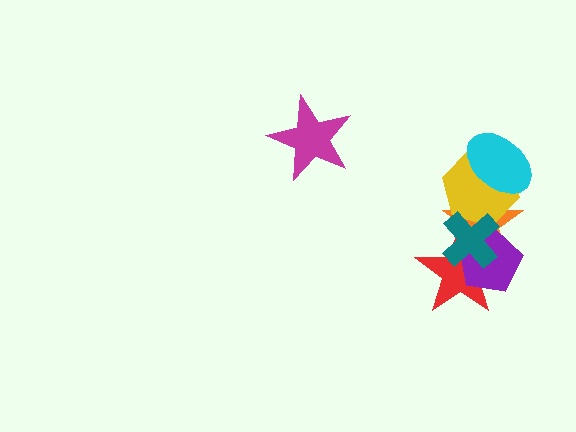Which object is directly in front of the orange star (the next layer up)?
The red star is directly in front of the orange star.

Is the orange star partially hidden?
Yes, it is partially covered by another shape.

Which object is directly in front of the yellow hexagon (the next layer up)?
The teal cross is directly in front of the yellow hexagon.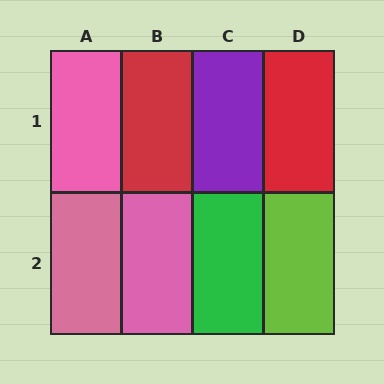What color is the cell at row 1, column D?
Red.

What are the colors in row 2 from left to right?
Pink, pink, green, lime.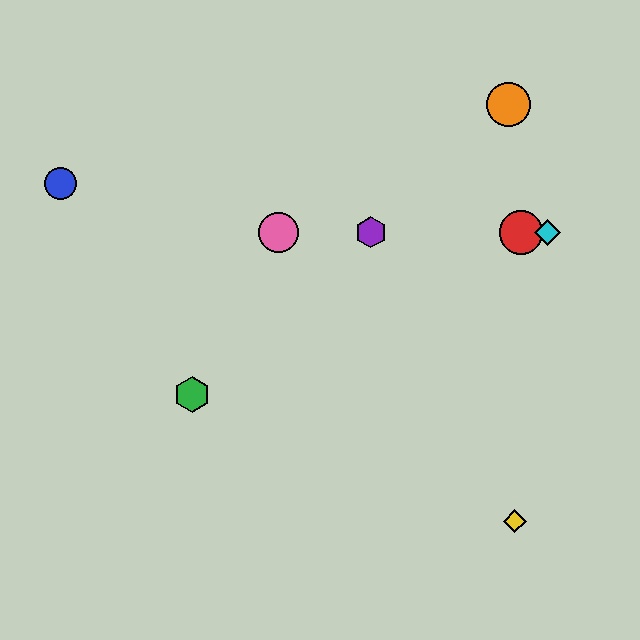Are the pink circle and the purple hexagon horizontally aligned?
Yes, both are at y≈232.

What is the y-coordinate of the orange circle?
The orange circle is at y≈105.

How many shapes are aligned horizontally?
4 shapes (the red circle, the purple hexagon, the cyan diamond, the pink circle) are aligned horizontally.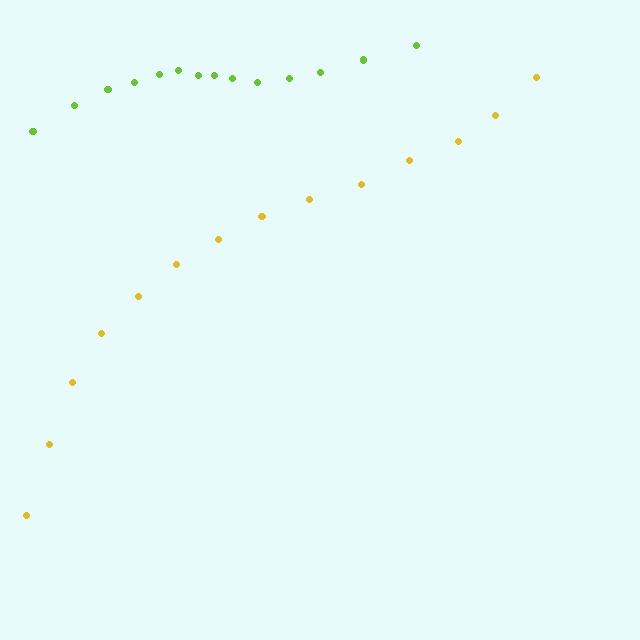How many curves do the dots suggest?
There are 2 distinct paths.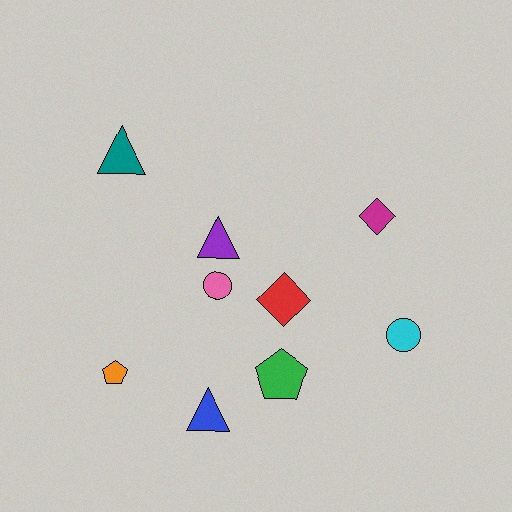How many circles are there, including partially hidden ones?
There are 2 circles.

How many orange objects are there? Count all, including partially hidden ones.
There is 1 orange object.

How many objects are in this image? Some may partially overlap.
There are 9 objects.